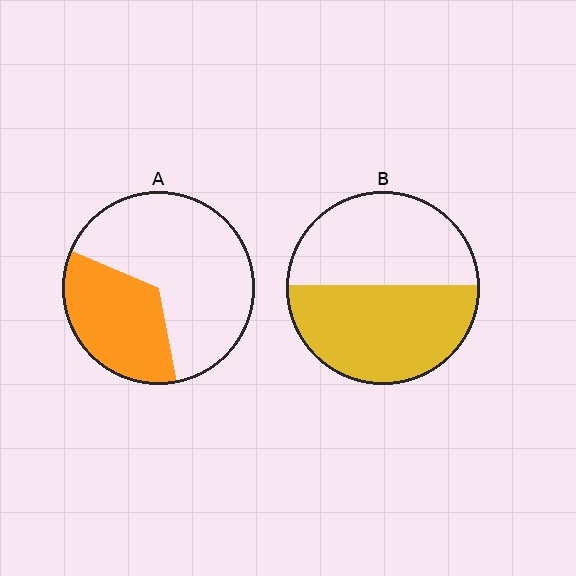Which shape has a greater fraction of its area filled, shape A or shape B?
Shape B.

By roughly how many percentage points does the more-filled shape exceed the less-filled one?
By roughly 15 percentage points (B over A).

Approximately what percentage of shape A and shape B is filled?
A is approximately 35% and B is approximately 50%.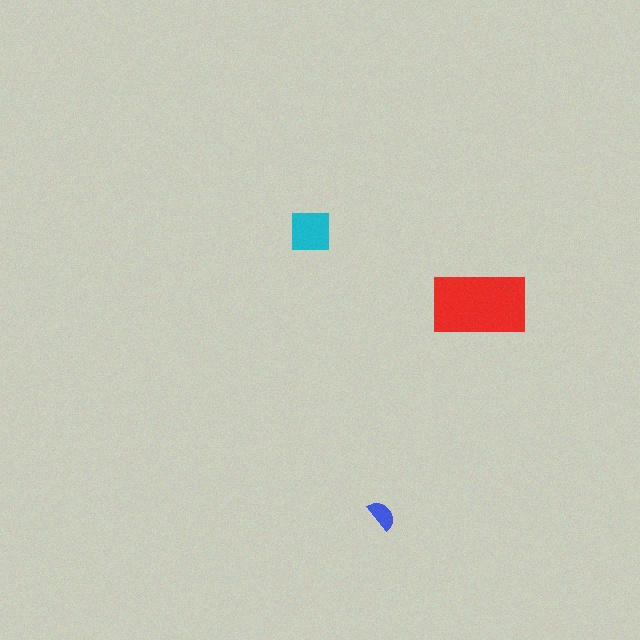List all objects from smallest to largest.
The blue semicircle, the cyan square, the red rectangle.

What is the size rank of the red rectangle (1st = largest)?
1st.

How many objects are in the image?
There are 3 objects in the image.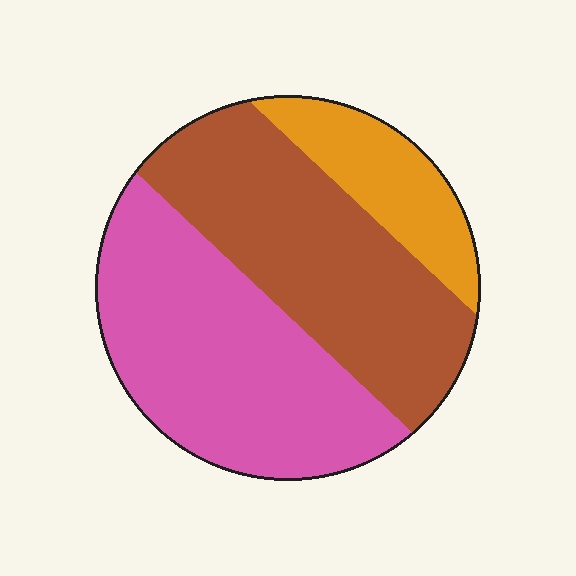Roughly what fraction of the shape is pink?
Pink takes up about two fifths (2/5) of the shape.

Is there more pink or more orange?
Pink.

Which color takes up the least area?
Orange, at roughly 15%.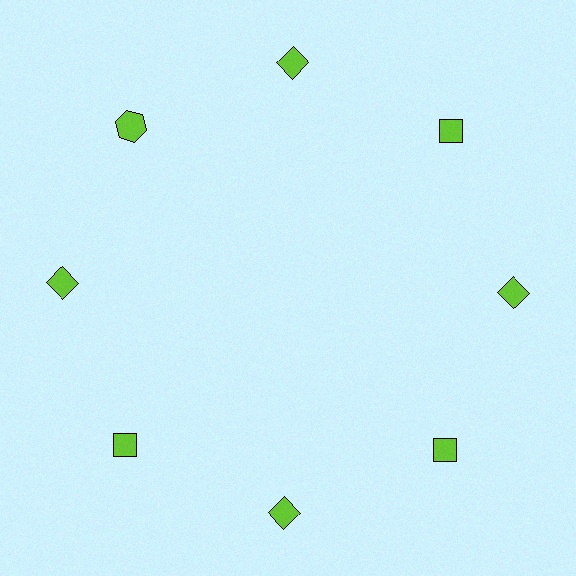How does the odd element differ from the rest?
It has a different shape: hexagon instead of diamond.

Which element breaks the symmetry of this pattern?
The lime hexagon at roughly the 10 o'clock position breaks the symmetry. All other shapes are lime diamonds.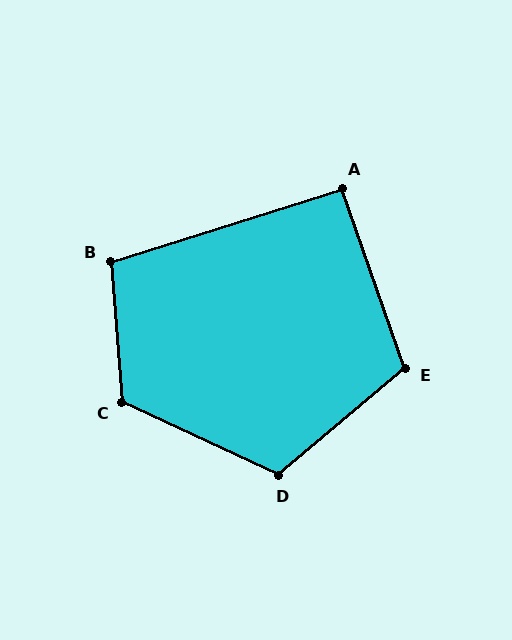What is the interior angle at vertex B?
Approximately 103 degrees (obtuse).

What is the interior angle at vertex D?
Approximately 115 degrees (obtuse).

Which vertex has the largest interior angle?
C, at approximately 120 degrees.